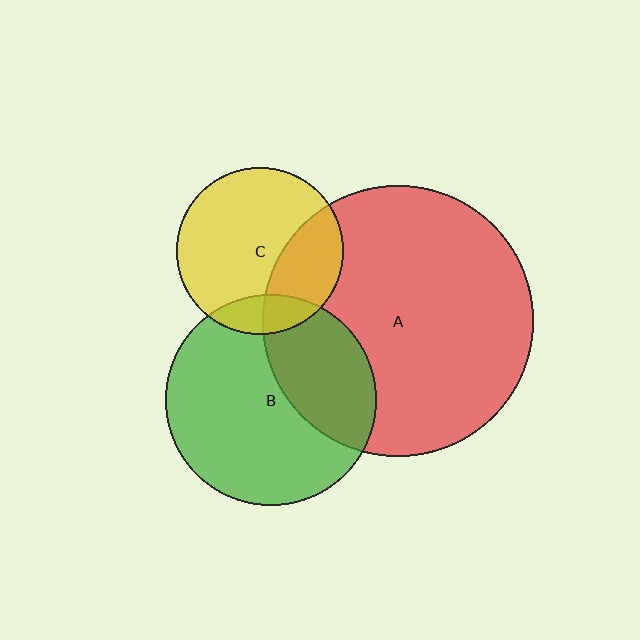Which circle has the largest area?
Circle A (red).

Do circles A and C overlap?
Yes.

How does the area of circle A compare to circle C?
Approximately 2.6 times.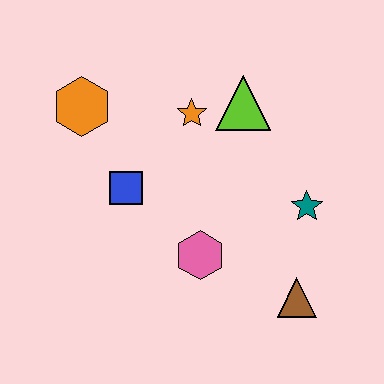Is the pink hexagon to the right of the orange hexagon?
Yes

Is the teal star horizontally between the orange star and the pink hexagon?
No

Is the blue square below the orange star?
Yes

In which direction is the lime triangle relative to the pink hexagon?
The lime triangle is above the pink hexagon.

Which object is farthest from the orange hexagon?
The brown triangle is farthest from the orange hexagon.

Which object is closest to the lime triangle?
The orange star is closest to the lime triangle.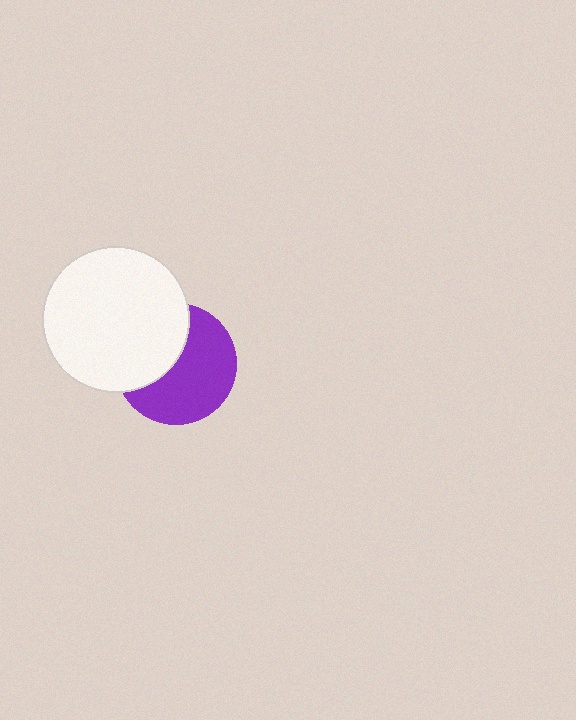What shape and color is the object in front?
The object in front is a white circle.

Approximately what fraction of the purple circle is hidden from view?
Roughly 40% of the purple circle is hidden behind the white circle.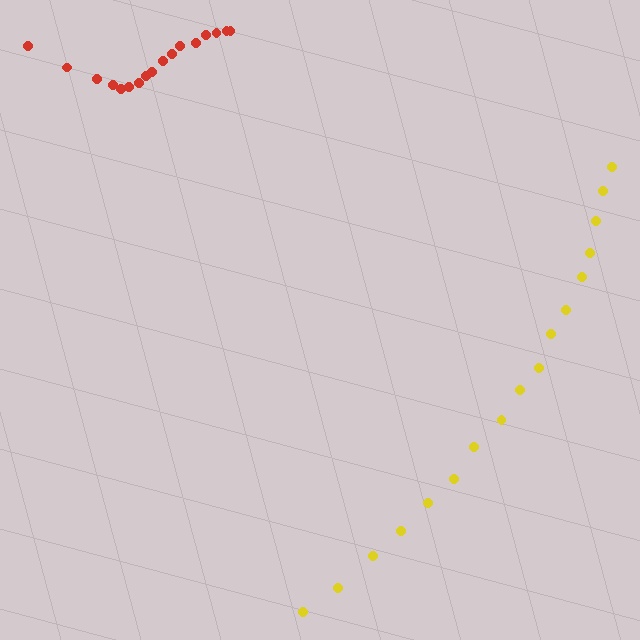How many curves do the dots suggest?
There are 2 distinct paths.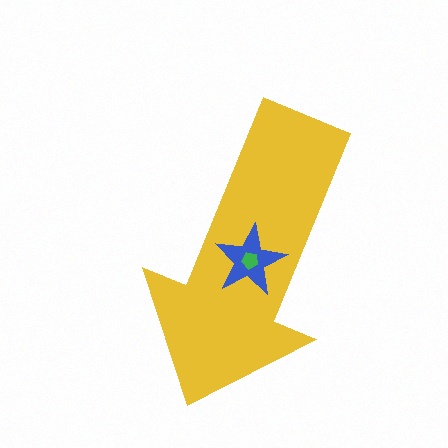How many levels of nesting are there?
3.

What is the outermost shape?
The yellow arrow.